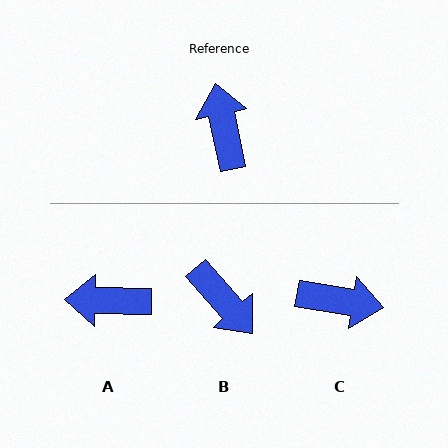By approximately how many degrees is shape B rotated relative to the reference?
Approximately 151 degrees clockwise.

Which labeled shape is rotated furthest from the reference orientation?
B, about 151 degrees away.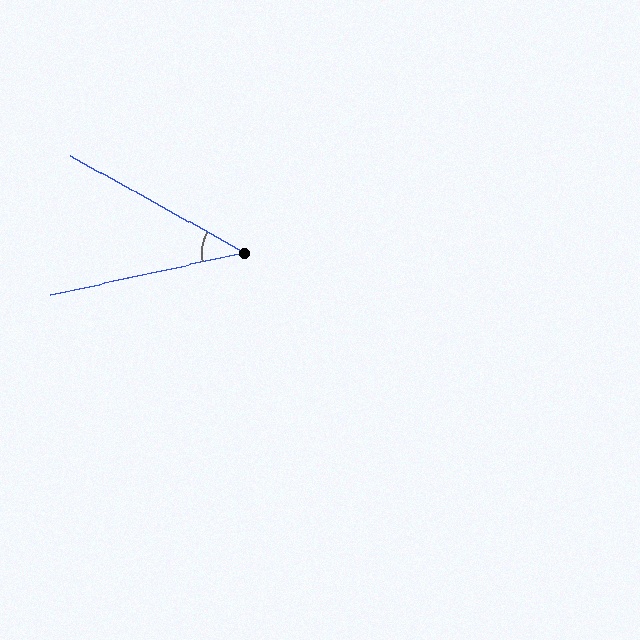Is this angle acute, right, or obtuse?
It is acute.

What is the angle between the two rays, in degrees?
Approximately 41 degrees.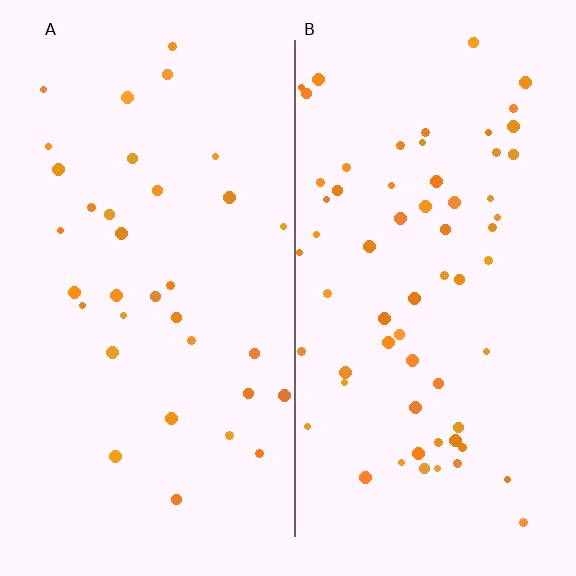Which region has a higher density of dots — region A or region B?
B (the right).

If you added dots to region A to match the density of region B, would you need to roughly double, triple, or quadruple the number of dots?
Approximately double.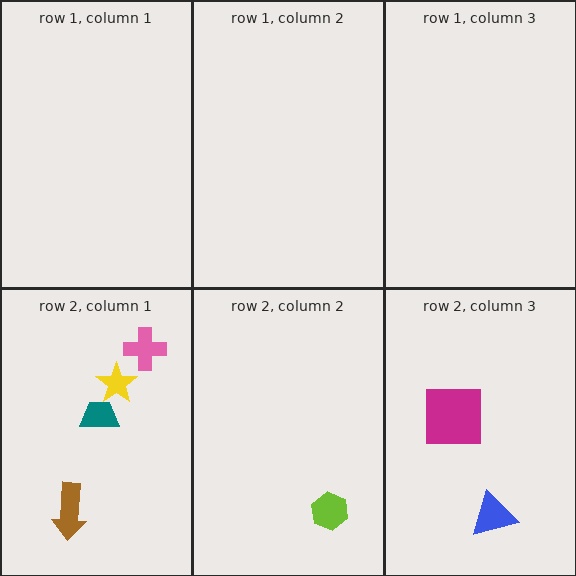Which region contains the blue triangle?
The row 2, column 3 region.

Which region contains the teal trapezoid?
The row 2, column 1 region.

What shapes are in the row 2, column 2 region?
The lime hexagon.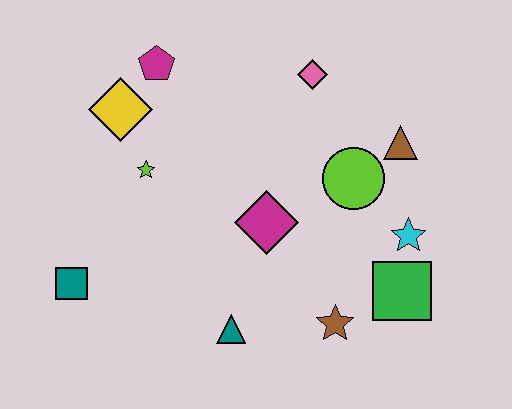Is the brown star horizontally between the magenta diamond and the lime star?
No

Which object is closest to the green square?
The cyan star is closest to the green square.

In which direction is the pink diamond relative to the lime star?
The pink diamond is to the right of the lime star.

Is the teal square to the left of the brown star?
Yes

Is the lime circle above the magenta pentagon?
No